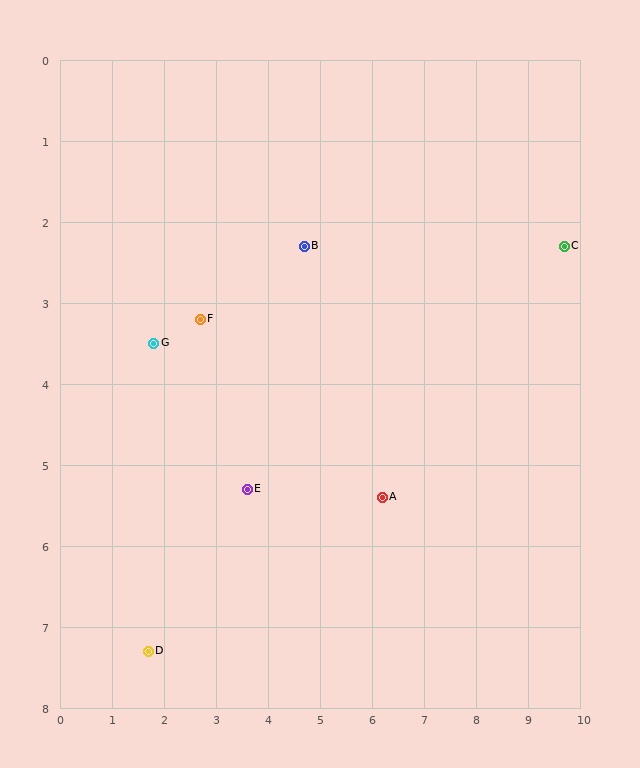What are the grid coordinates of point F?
Point F is at approximately (2.7, 3.2).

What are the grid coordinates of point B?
Point B is at approximately (4.7, 2.3).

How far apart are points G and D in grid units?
Points G and D are about 3.8 grid units apart.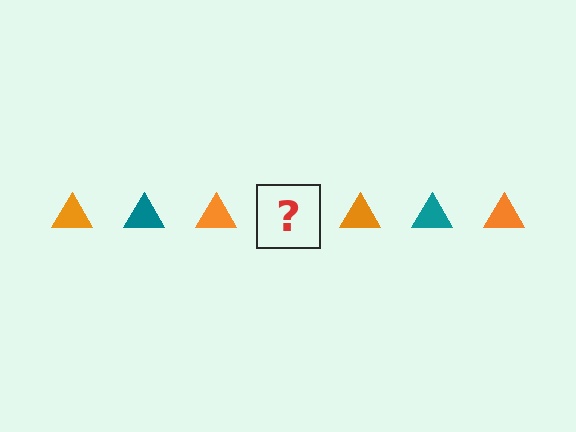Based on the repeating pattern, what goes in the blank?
The blank should be a teal triangle.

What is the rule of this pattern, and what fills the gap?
The rule is that the pattern cycles through orange, teal triangles. The gap should be filled with a teal triangle.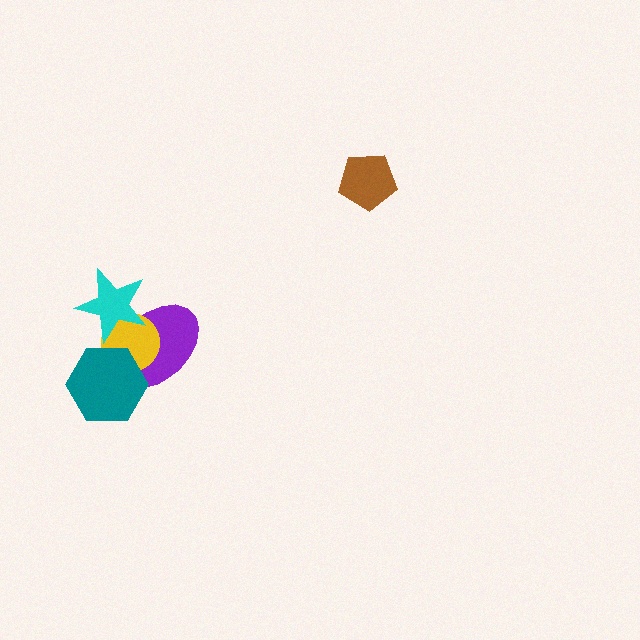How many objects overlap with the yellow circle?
3 objects overlap with the yellow circle.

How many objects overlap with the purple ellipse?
3 objects overlap with the purple ellipse.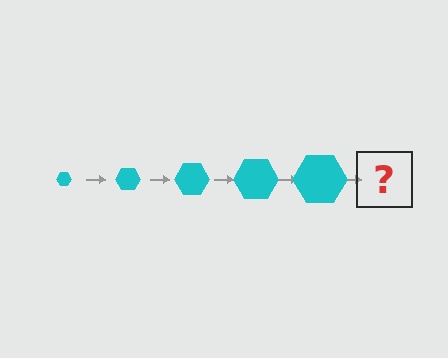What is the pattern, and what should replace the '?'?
The pattern is that the hexagon gets progressively larger each step. The '?' should be a cyan hexagon, larger than the previous one.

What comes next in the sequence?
The next element should be a cyan hexagon, larger than the previous one.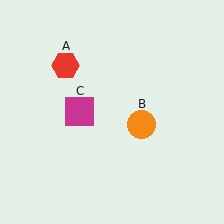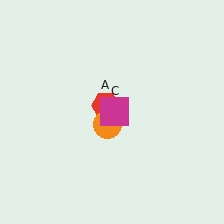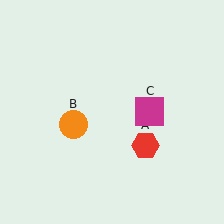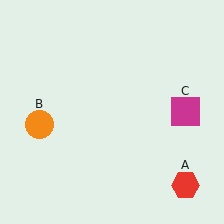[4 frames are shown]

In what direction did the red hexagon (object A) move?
The red hexagon (object A) moved down and to the right.